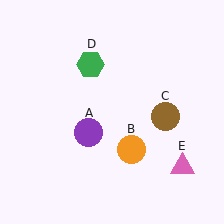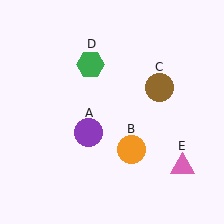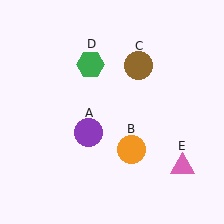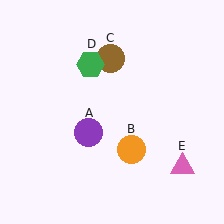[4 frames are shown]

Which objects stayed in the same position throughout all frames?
Purple circle (object A) and orange circle (object B) and green hexagon (object D) and pink triangle (object E) remained stationary.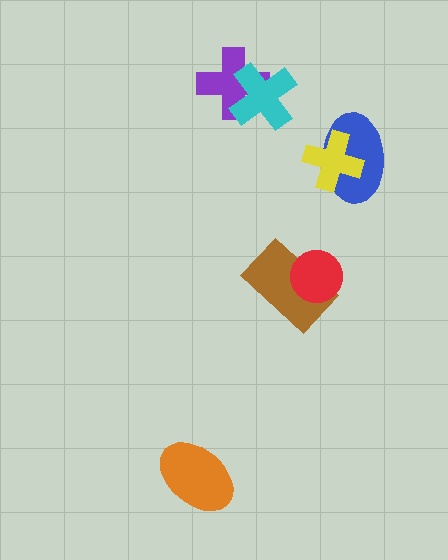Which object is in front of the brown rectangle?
The red circle is in front of the brown rectangle.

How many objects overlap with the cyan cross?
1 object overlaps with the cyan cross.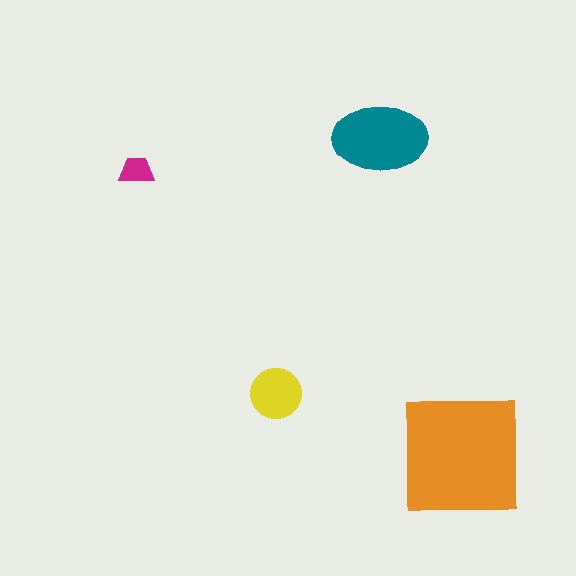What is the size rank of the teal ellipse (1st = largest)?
2nd.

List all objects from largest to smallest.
The orange square, the teal ellipse, the yellow circle, the magenta trapezoid.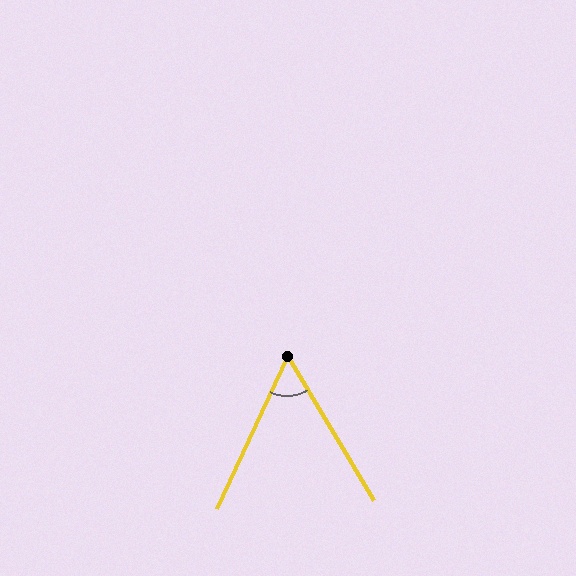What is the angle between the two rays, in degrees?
Approximately 56 degrees.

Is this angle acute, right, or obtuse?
It is acute.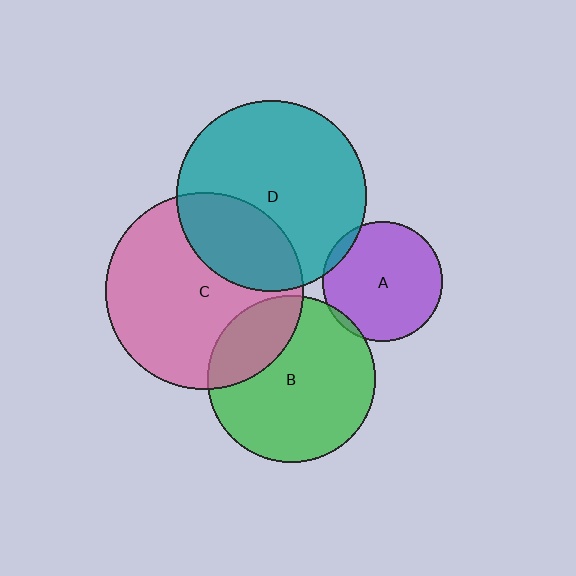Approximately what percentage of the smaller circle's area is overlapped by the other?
Approximately 5%.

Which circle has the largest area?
Circle C (pink).